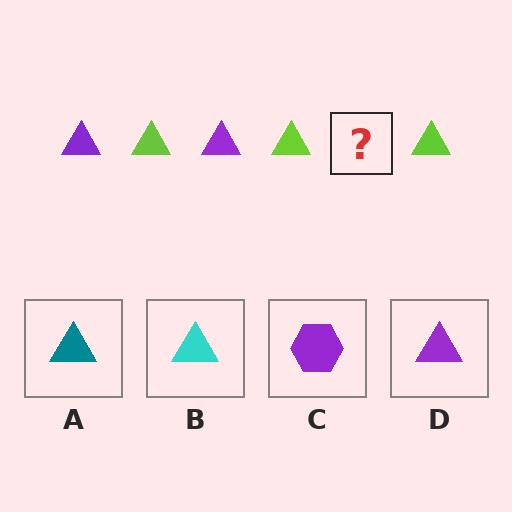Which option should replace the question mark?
Option D.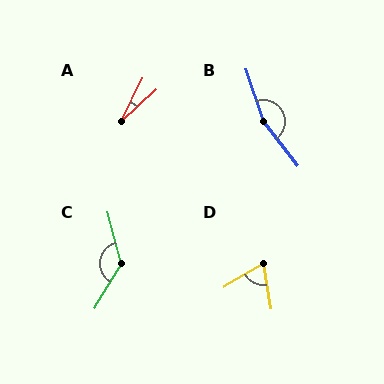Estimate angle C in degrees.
Approximately 135 degrees.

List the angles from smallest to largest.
A (20°), D (68°), C (135°), B (161°).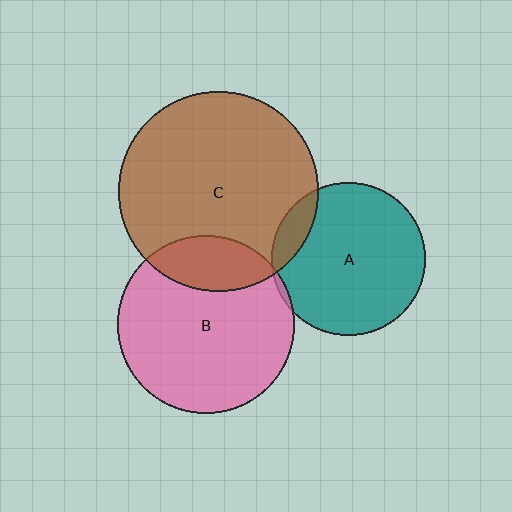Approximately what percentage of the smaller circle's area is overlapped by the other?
Approximately 5%.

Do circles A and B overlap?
Yes.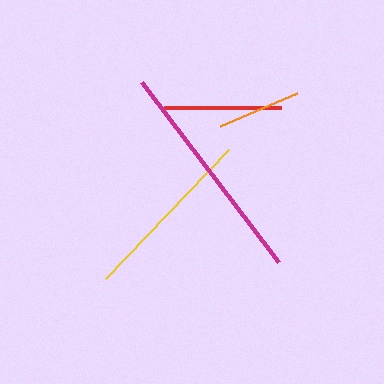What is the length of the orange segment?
The orange segment is approximately 84 pixels long.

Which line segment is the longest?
The magenta line is the longest at approximately 226 pixels.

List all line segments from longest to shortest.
From longest to shortest: magenta, yellow, red, orange.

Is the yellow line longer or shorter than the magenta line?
The magenta line is longer than the yellow line.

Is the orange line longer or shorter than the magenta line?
The magenta line is longer than the orange line.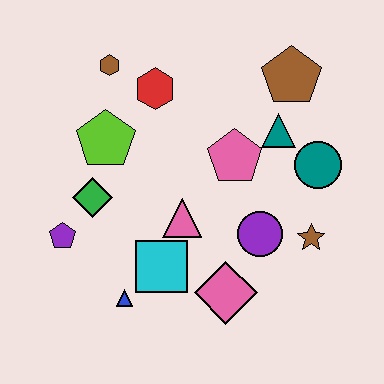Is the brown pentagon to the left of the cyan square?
No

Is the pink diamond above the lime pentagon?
No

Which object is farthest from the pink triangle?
The brown pentagon is farthest from the pink triangle.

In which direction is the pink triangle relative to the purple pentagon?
The pink triangle is to the right of the purple pentagon.